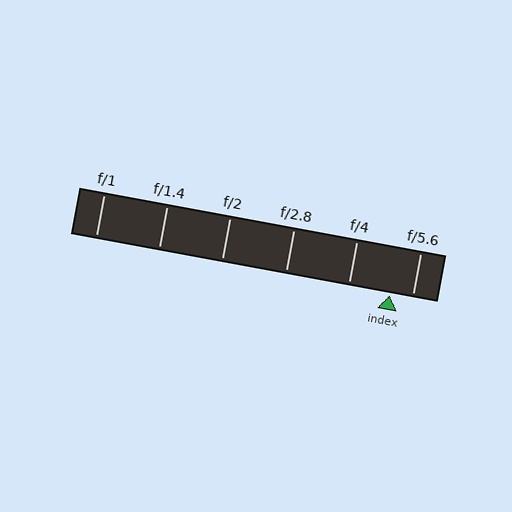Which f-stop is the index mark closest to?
The index mark is closest to f/5.6.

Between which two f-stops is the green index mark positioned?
The index mark is between f/4 and f/5.6.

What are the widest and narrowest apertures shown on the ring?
The widest aperture shown is f/1 and the narrowest is f/5.6.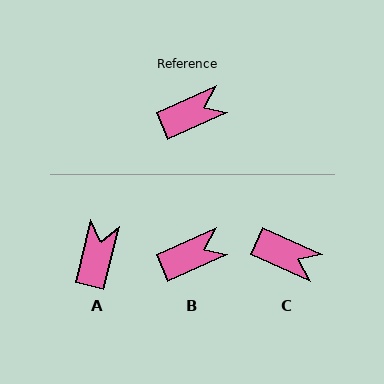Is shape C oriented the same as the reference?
No, it is off by about 47 degrees.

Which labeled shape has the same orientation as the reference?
B.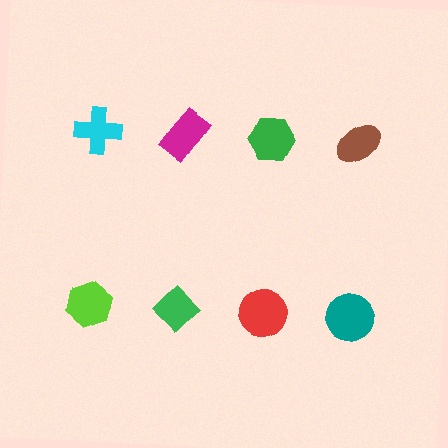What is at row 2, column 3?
A red circle.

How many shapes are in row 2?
4 shapes.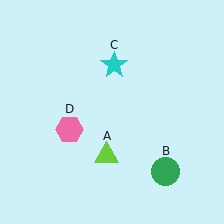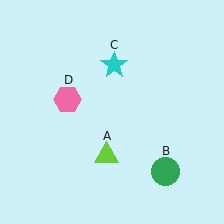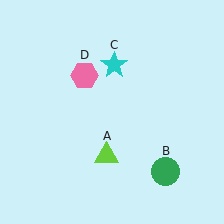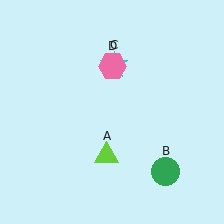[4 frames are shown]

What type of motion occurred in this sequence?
The pink hexagon (object D) rotated clockwise around the center of the scene.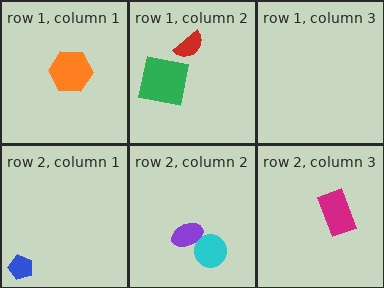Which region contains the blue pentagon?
The row 2, column 1 region.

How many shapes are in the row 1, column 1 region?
1.